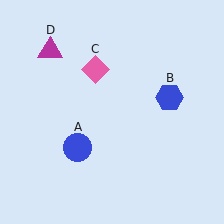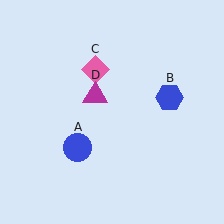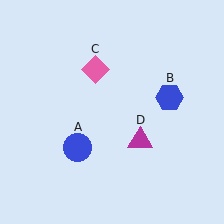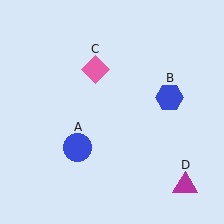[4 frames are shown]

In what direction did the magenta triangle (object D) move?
The magenta triangle (object D) moved down and to the right.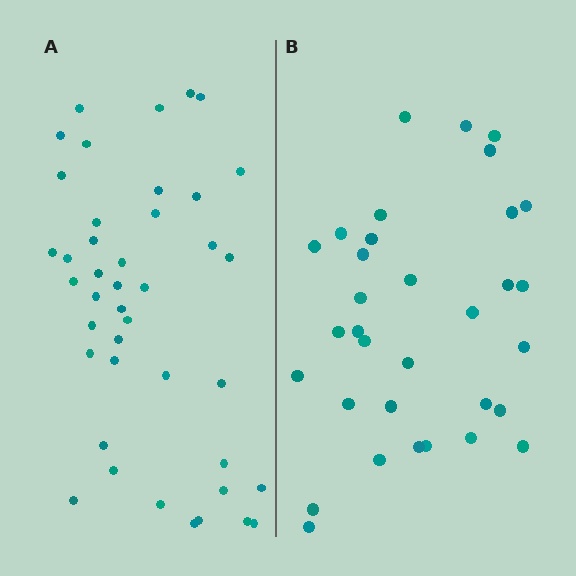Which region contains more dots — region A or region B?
Region A (the left region) has more dots.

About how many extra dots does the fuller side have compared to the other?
Region A has roughly 8 or so more dots than region B.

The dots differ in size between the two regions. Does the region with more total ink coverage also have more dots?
No. Region B has more total ink coverage because its dots are larger, but region A actually contains more individual dots. Total area can be misleading — the number of items is what matters here.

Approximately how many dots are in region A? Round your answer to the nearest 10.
About 40 dots. (The exact count is 42, which rounds to 40.)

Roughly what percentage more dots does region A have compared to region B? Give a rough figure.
About 25% more.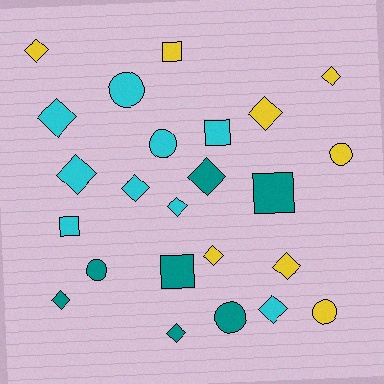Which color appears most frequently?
Cyan, with 9 objects.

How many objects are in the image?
There are 24 objects.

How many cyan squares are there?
There are 2 cyan squares.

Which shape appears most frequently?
Diamond, with 13 objects.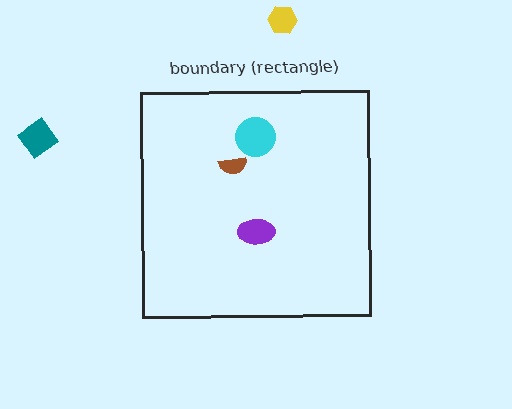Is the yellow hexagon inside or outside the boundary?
Outside.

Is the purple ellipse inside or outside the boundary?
Inside.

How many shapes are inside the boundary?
3 inside, 2 outside.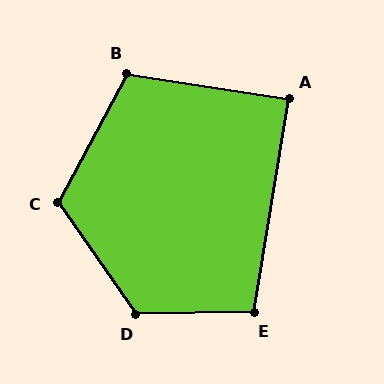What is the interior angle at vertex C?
Approximately 117 degrees (obtuse).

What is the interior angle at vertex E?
Approximately 101 degrees (obtuse).